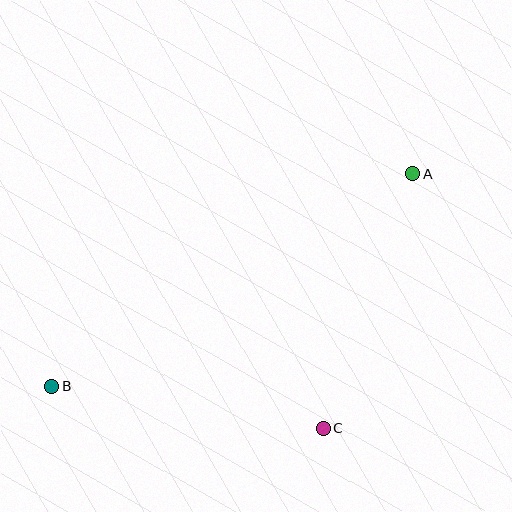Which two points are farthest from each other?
Points A and B are farthest from each other.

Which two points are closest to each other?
Points A and C are closest to each other.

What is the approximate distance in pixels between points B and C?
The distance between B and C is approximately 275 pixels.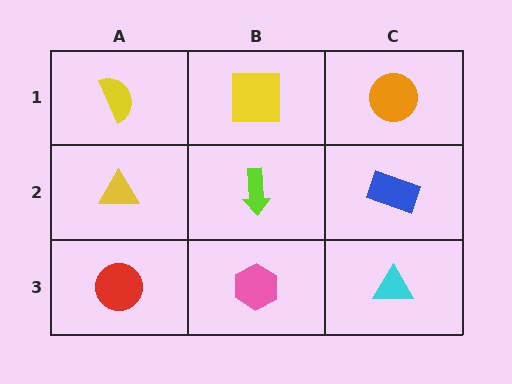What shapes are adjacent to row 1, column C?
A blue rectangle (row 2, column C), a yellow square (row 1, column B).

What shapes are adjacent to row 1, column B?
A lime arrow (row 2, column B), a yellow semicircle (row 1, column A), an orange circle (row 1, column C).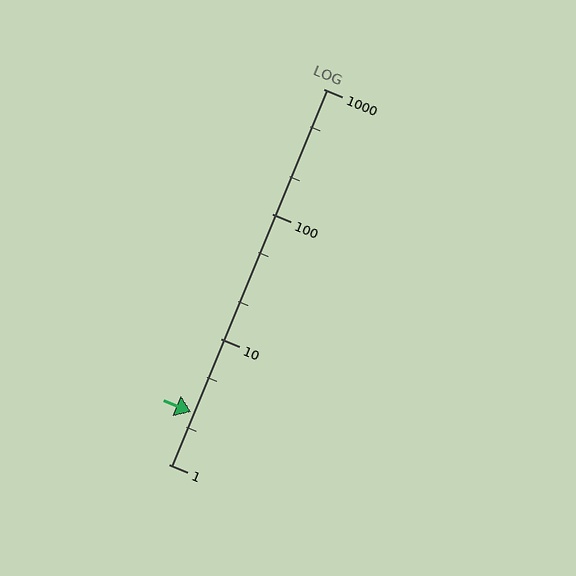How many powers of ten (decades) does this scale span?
The scale spans 3 decades, from 1 to 1000.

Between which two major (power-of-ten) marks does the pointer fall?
The pointer is between 1 and 10.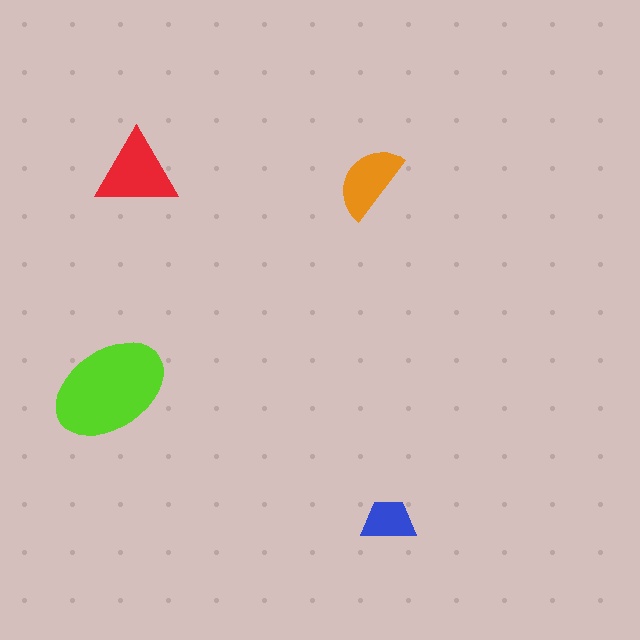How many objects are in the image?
There are 4 objects in the image.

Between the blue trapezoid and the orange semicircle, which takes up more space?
The orange semicircle.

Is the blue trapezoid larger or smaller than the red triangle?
Smaller.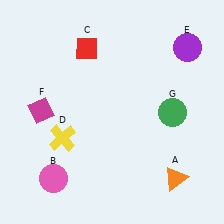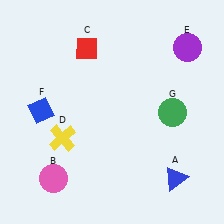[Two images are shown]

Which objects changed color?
A changed from orange to blue. F changed from magenta to blue.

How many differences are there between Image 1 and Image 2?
There are 2 differences between the two images.